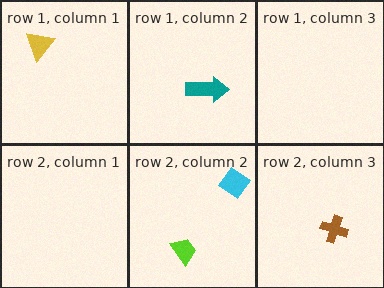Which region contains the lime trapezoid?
The row 2, column 2 region.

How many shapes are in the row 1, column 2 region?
1.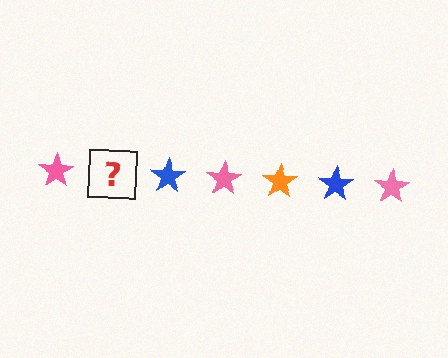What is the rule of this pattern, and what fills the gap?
The rule is that the pattern cycles through pink, orange, blue stars. The gap should be filled with an orange star.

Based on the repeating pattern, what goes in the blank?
The blank should be an orange star.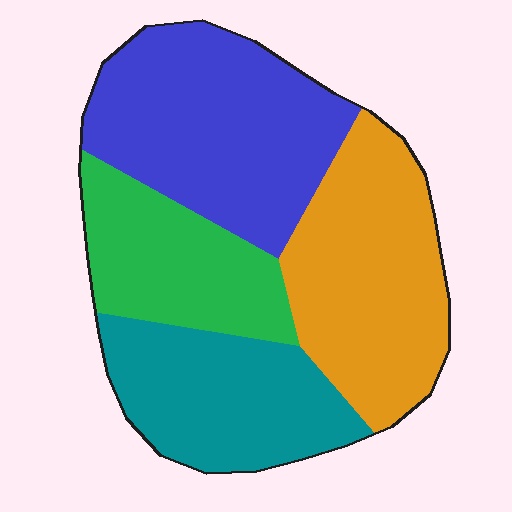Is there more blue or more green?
Blue.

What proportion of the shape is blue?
Blue covers around 30% of the shape.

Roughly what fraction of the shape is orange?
Orange covers roughly 30% of the shape.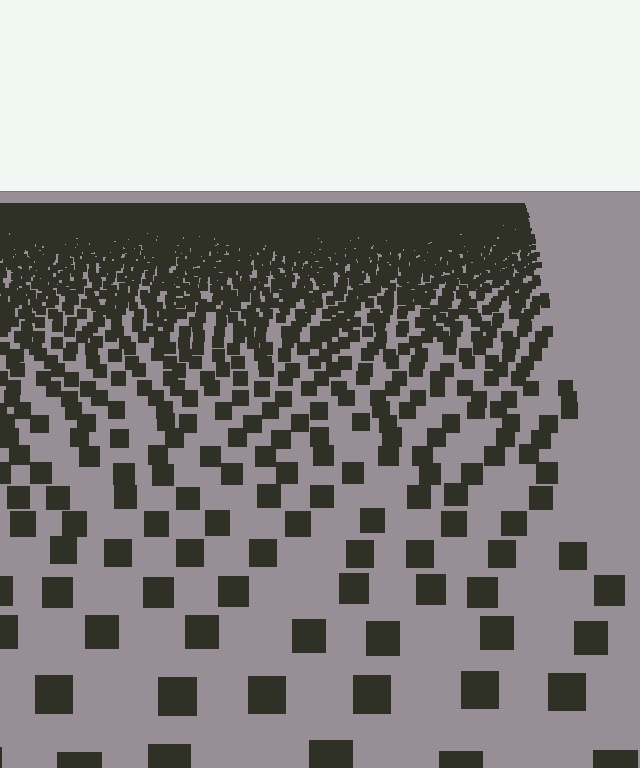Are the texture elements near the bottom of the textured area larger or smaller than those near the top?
Larger. Near the bottom, elements are closer to the viewer and appear at a bigger on-screen size.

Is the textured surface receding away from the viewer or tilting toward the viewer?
The surface is receding away from the viewer. Texture elements get smaller and denser toward the top.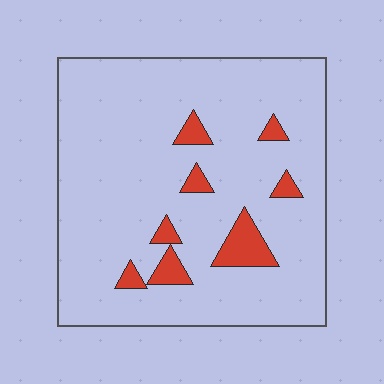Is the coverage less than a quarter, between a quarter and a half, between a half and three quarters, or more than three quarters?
Less than a quarter.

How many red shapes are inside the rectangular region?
8.